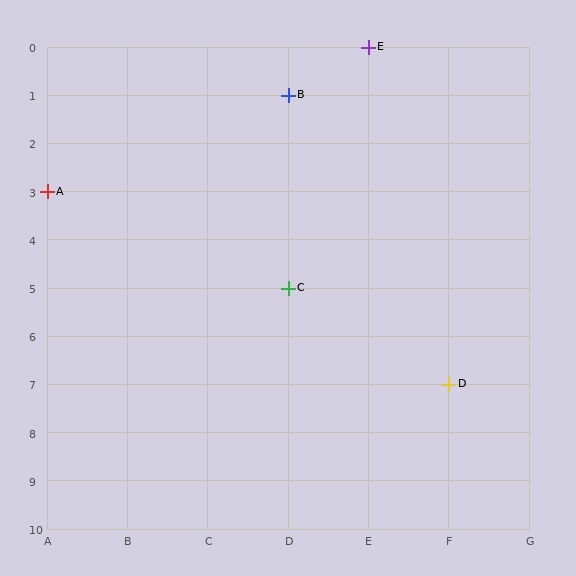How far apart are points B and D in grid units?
Points B and D are 2 columns and 6 rows apart (about 6.3 grid units diagonally).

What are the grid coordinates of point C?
Point C is at grid coordinates (D, 5).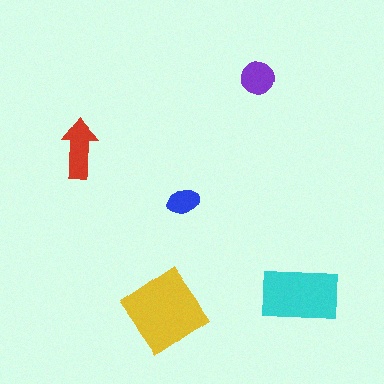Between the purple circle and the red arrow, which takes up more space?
The red arrow.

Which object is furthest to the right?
The cyan rectangle is rightmost.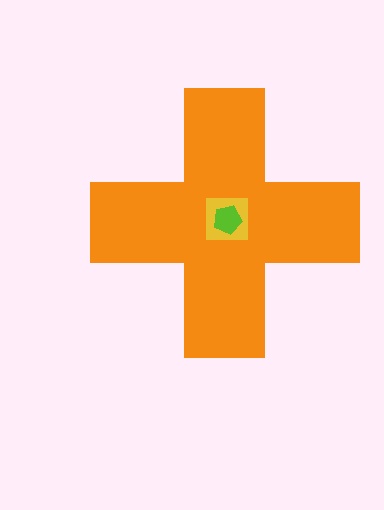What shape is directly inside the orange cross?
The yellow square.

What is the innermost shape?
The lime pentagon.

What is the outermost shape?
The orange cross.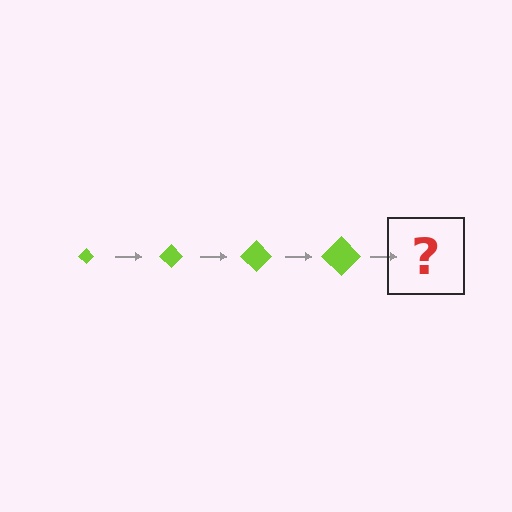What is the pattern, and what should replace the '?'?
The pattern is that the diamond gets progressively larger each step. The '?' should be a lime diamond, larger than the previous one.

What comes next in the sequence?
The next element should be a lime diamond, larger than the previous one.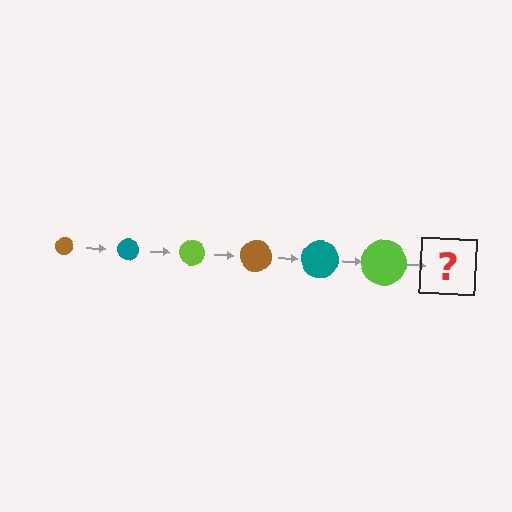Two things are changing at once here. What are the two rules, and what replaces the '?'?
The two rules are that the circle grows larger each step and the color cycles through brown, teal, and lime. The '?' should be a brown circle, larger than the previous one.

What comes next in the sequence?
The next element should be a brown circle, larger than the previous one.